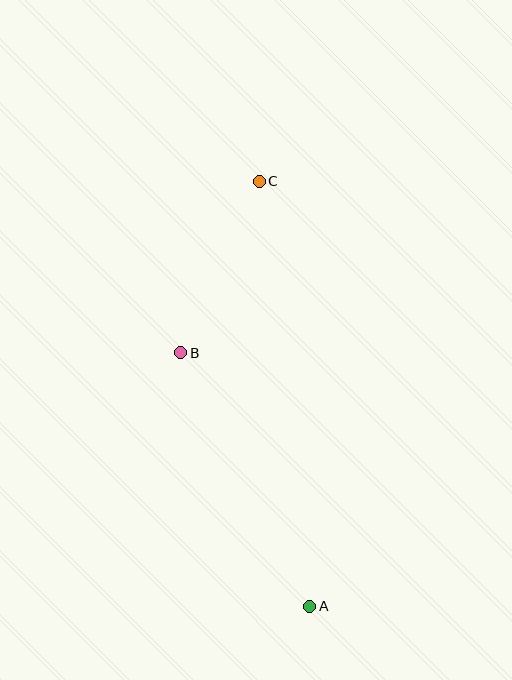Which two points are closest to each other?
Points B and C are closest to each other.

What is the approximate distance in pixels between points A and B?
The distance between A and B is approximately 284 pixels.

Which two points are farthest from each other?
Points A and C are farthest from each other.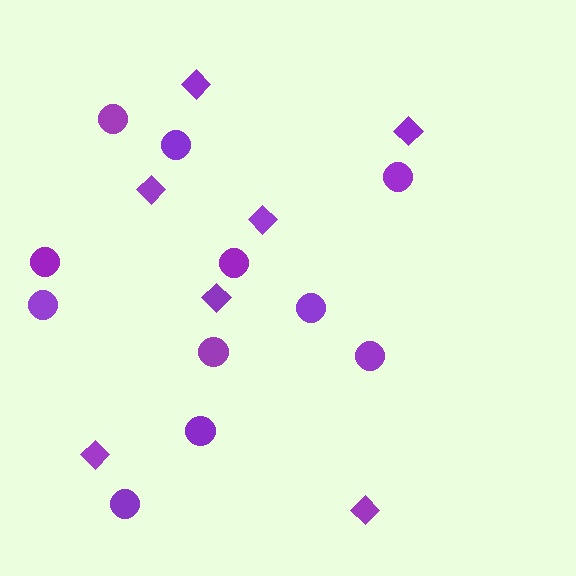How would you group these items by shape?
There are 2 groups: one group of diamonds (7) and one group of circles (11).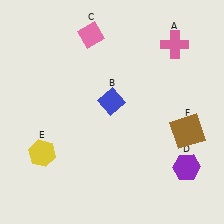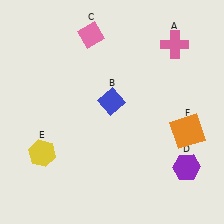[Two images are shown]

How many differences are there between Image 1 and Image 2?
There is 1 difference between the two images.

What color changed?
The square (F) changed from brown in Image 1 to orange in Image 2.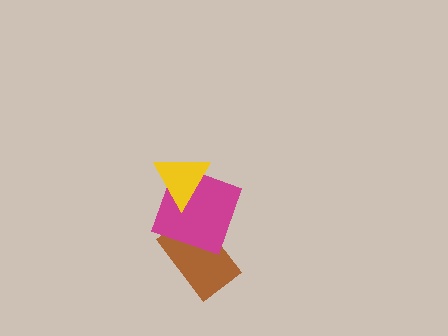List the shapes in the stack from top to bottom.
From top to bottom: the yellow triangle, the magenta square, the brown rectangle.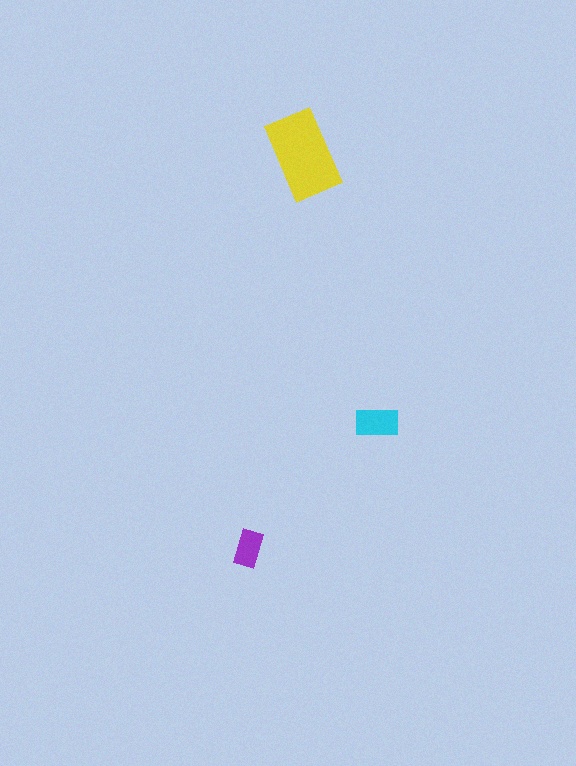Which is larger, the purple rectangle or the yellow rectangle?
The yellow one.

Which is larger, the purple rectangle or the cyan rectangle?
The cyan one.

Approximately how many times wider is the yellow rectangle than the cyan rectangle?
About 2 times wider.